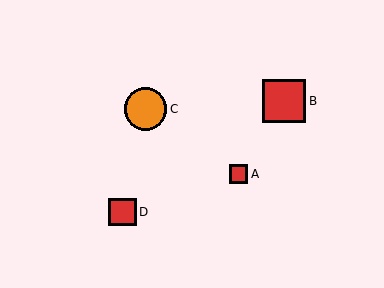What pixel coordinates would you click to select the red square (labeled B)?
Click at (284, 101) to select the red square B.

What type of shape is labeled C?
Shape C is an orange circle.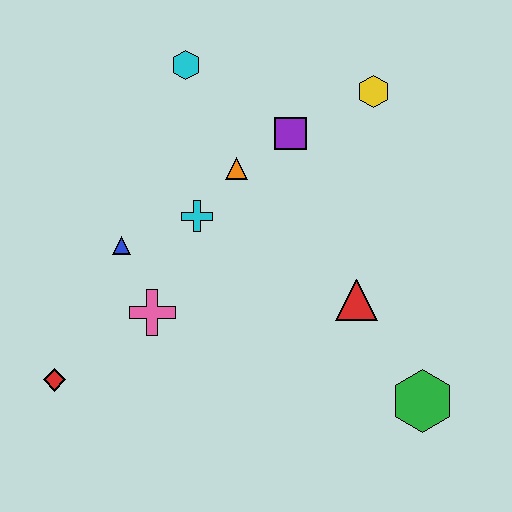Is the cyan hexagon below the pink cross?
No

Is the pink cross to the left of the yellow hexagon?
Yes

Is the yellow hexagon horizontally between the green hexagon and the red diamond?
Yes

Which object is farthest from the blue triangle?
The green hexagon is farthest from the blue triangle.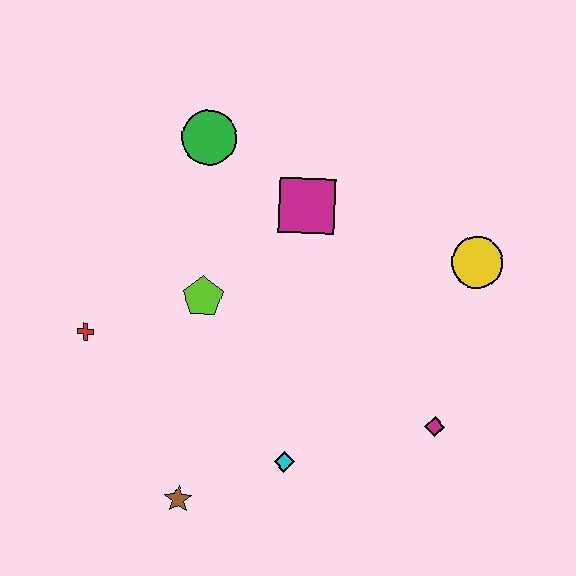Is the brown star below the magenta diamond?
Yes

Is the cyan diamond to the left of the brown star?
No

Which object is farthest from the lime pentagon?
The yellow circle is farthest from the lime pentagon.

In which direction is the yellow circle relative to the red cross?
The yellow circle is to the right of the red cross.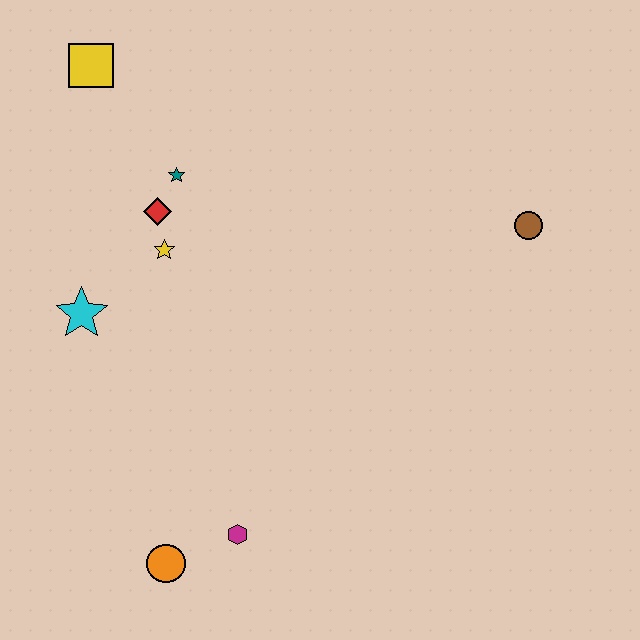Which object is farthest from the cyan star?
The brown circle is farthest from the cyan star.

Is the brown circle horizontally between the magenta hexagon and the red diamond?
No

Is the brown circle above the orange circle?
Yes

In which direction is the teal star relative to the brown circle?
The teal star is to the left of the brown circle.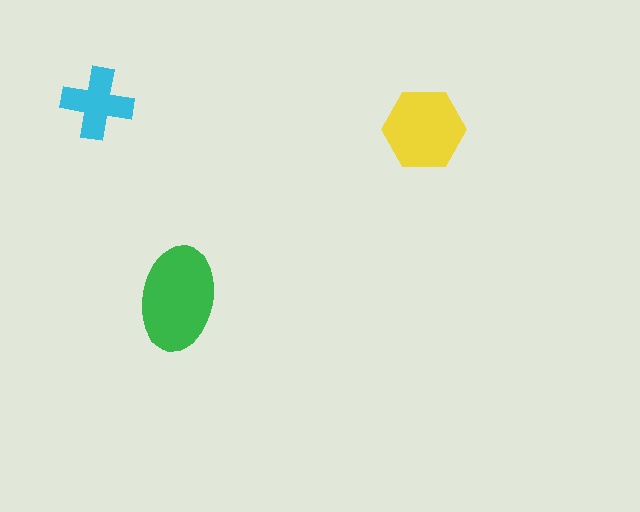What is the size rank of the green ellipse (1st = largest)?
1st.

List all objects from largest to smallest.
The green ellipse, the yellow hexagon, the cyan cross.